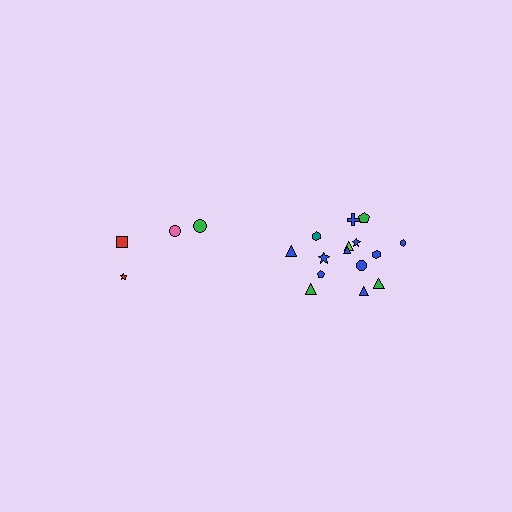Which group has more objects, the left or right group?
The right group.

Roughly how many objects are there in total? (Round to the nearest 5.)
Roughly 20 objects in total.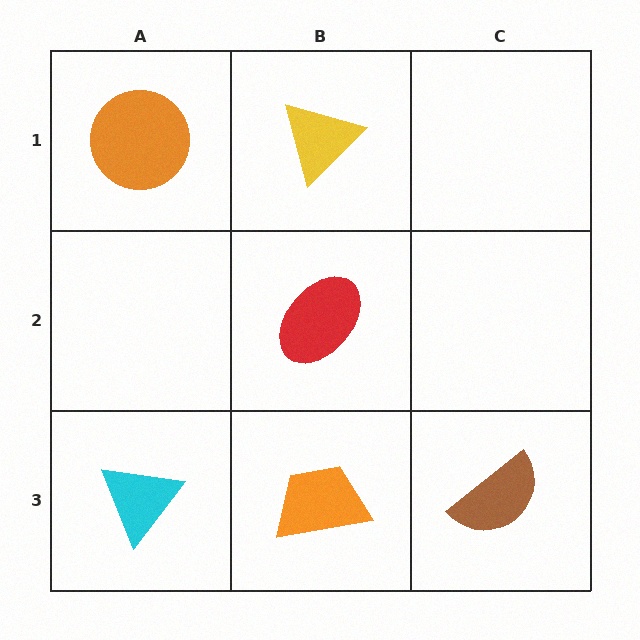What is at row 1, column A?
An orange circle.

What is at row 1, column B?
A yellow triangle.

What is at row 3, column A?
A cyan triangle.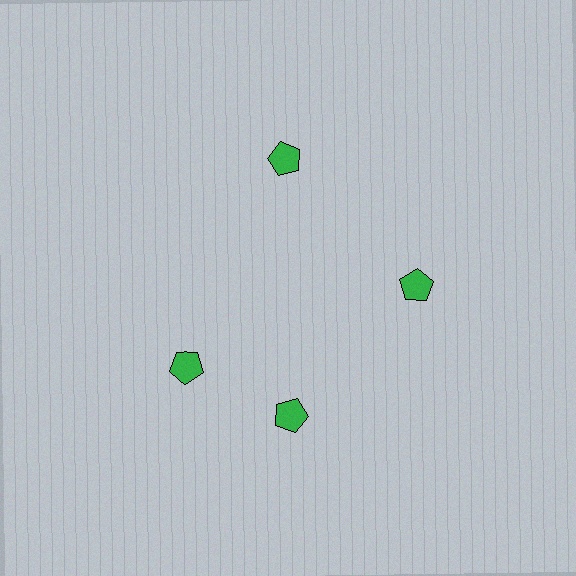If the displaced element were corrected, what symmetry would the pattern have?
It would have 4-fold rotational symmetry — the pattern would map onto itself every 90 degrees.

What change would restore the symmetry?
The symmetry would be restored by rotating it back into even spacing with its neighbors so that all 4 pentagons sit at equal angles and equal distance from the center.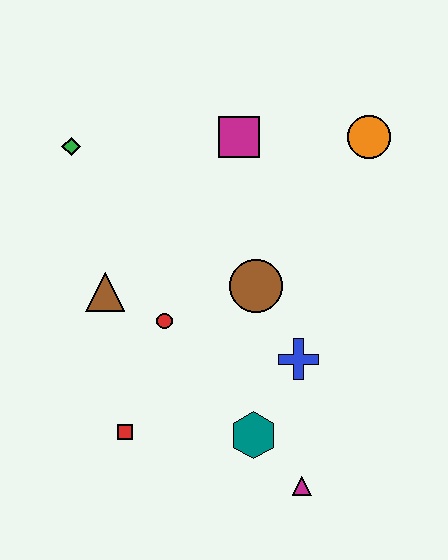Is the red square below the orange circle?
Yes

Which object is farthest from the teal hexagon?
The green diamond is farthest from the teal hexagon.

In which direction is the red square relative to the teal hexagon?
The red square is to the left of the teal hexagon.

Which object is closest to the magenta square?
The orange circle is closest to the magenta square.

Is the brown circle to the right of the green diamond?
Yes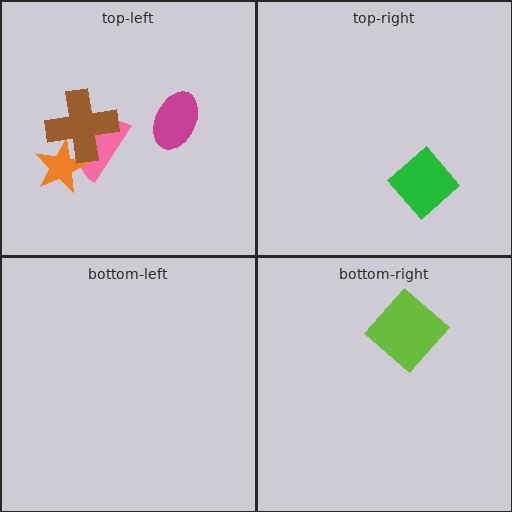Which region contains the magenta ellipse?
The top-left region.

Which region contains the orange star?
The top-left region.